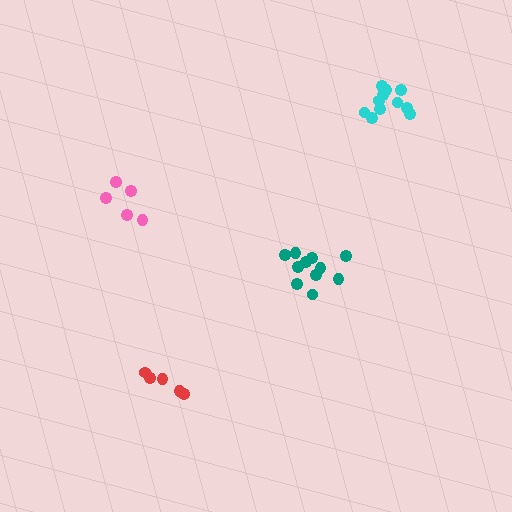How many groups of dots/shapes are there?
There are 4 groups.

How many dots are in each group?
Group 1: 11 dots, Group 2: 5 dots, Group 3: 5 dots, Group 4: 11 dots (32 total).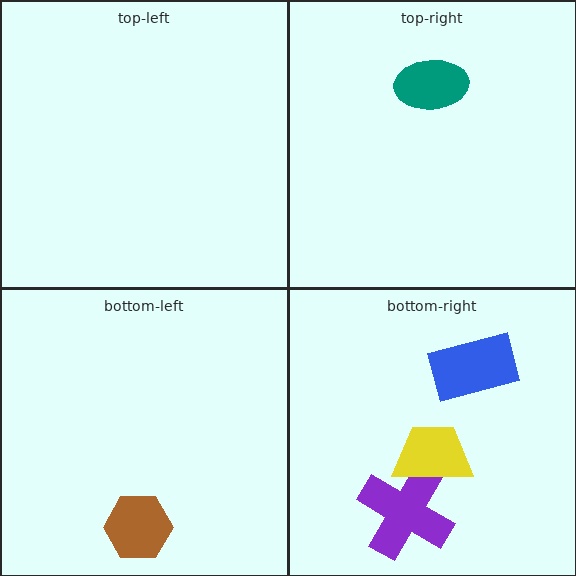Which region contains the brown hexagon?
The bottom-left region.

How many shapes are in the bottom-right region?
3.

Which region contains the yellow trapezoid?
The bottom-right region.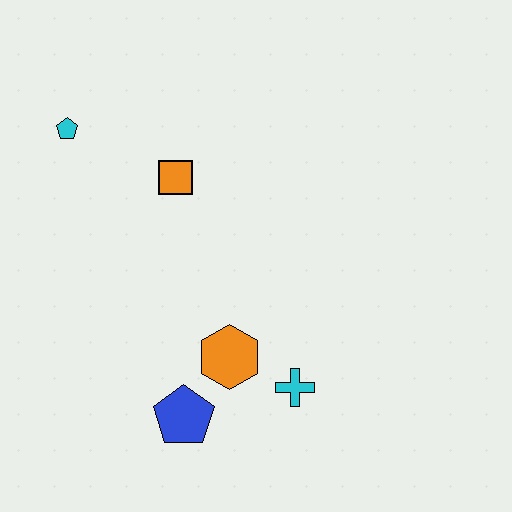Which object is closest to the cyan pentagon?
The orange square is closest to the cyan pentagon.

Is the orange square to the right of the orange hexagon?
No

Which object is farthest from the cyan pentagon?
The cyan cross is farthest from the cyan pentagon.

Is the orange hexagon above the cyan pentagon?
No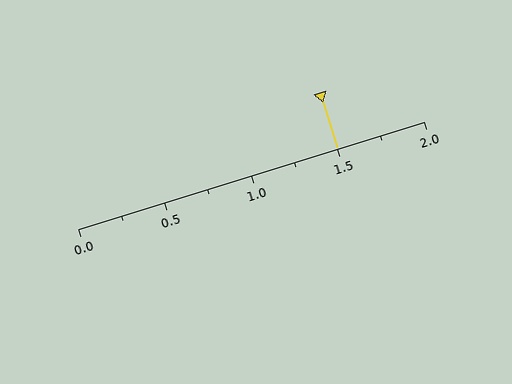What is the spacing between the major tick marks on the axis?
The major ticks are spaced 0.5 apart.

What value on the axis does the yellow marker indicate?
The marker indicates approximately 1.5.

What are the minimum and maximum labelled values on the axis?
The axis runs from 0.0 to 2.0.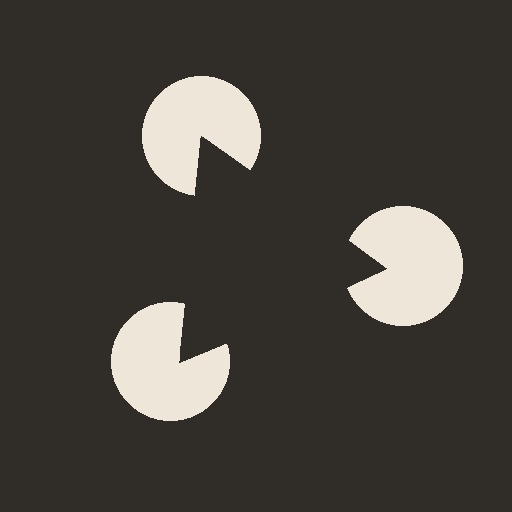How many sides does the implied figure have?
3 sides.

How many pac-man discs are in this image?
There are 3 — one at each vertex of the illusory triangle.